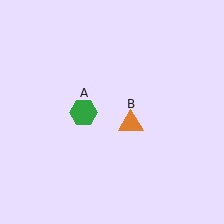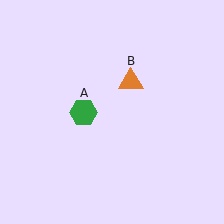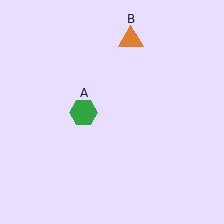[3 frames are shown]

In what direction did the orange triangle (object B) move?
The orange triangle (object B) moved up.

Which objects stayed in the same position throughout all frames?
Green hexagon (object A) remained stationary.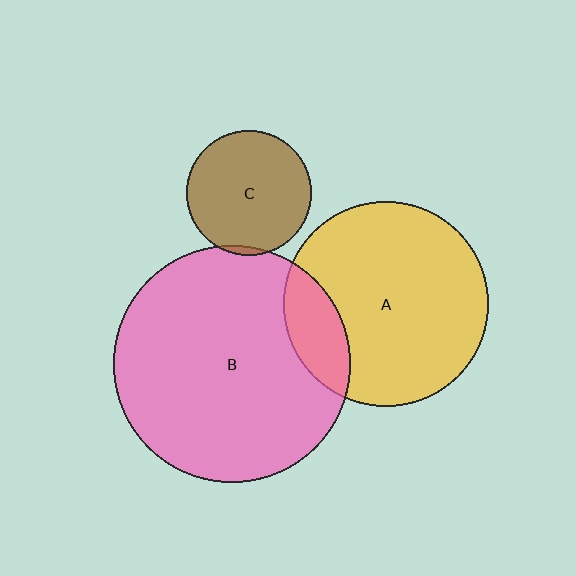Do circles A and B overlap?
Yes.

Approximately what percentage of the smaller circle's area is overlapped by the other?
Approximately 15%.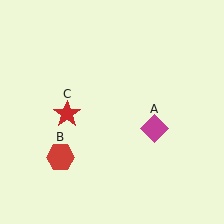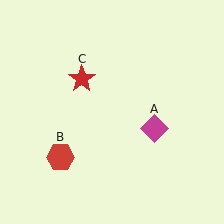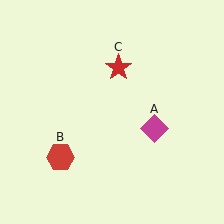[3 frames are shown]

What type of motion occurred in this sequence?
The red star (object C) rotated clockwise around the center of the scene.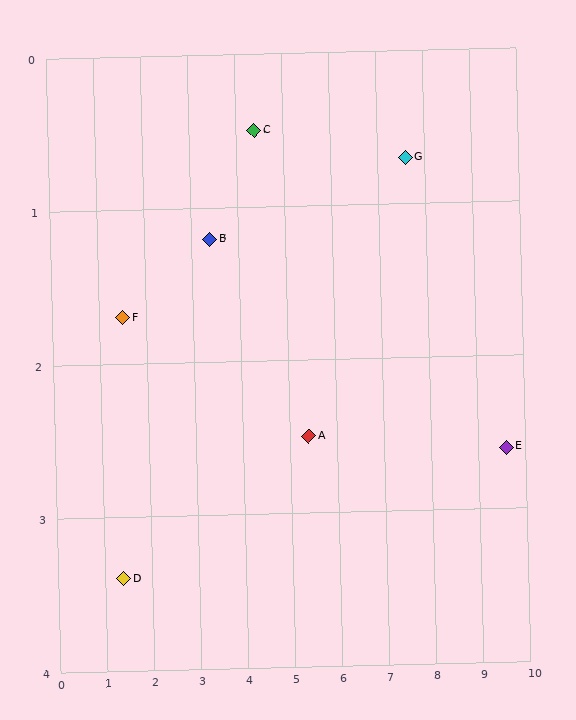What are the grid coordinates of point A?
Point A is at approximately (5.4, 2.5).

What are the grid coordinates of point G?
Point G is at approximately (7.6, 0.7).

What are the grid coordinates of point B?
Point B is at approximately (3.4, 1.2).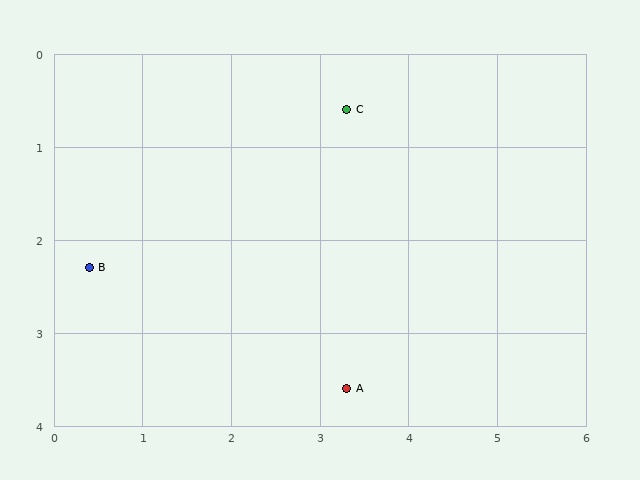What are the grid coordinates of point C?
Point C is at approximately (3.3, 0.6).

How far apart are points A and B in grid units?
Points A and B are about 3.2 grid units apart.